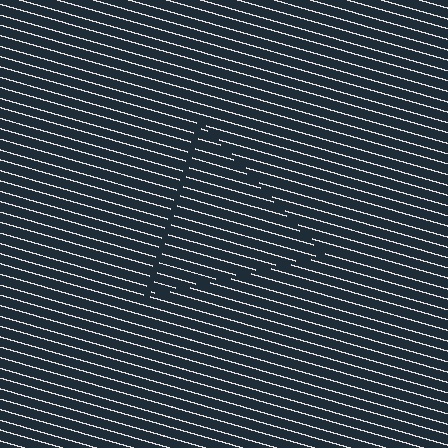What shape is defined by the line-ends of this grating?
An illusory triangle. The interior of the shape contains the same grating, shifted by half a period — the contour is defined by the phase discontinuity where line-ends from the inner and outer gratings abut.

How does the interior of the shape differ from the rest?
The interior of the shape contains the same grating, shifted by half a period — the contour is defined by the phase discontinuity where line-ends from the inner and outer gratings abut.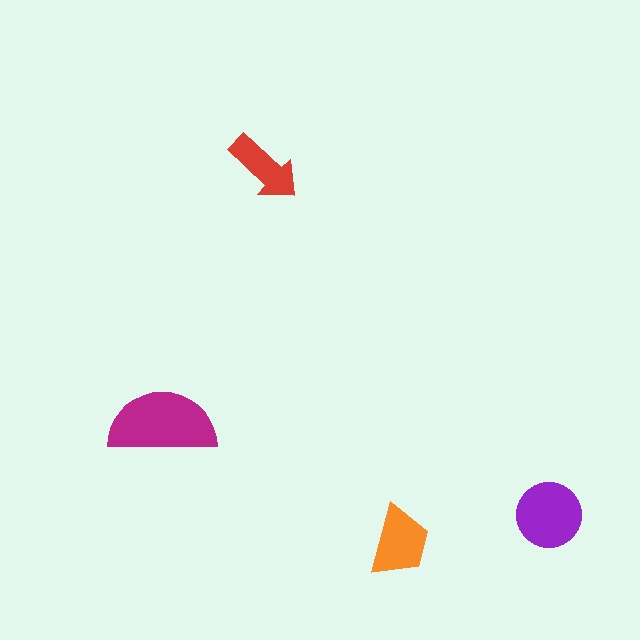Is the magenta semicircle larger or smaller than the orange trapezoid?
Larger.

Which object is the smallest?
The red arrow.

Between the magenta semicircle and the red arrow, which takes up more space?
The magenta semicircle.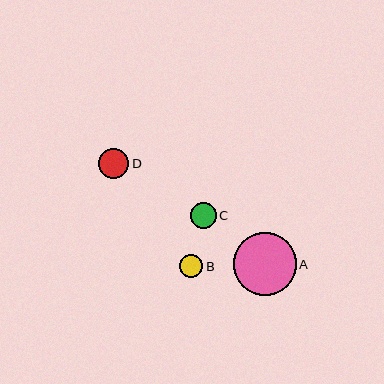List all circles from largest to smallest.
From largest to smallest: A, D, C, B.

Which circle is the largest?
Circle A is the largest with a size of approximately 63 pixels.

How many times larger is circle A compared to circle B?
Circle A is approximately 2.7 times the size of circle B.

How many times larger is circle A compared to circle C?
Circle A is approximately 2.5 times the size of circle C.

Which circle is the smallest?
Circle B is the smallest with a size of approximately 23 pixels.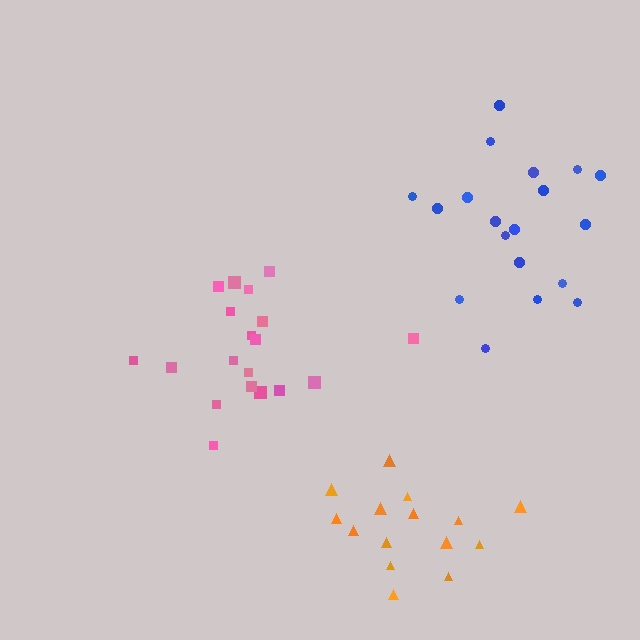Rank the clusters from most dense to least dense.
pink, orange, blue.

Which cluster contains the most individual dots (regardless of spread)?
Blue (19).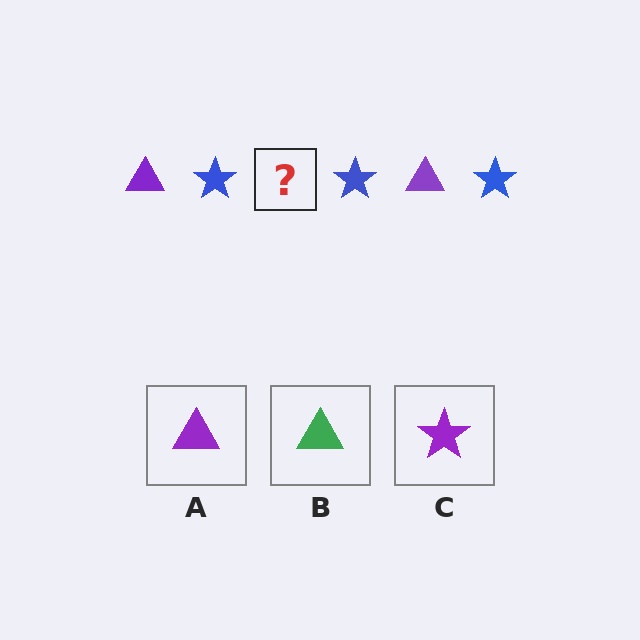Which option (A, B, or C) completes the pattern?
A.